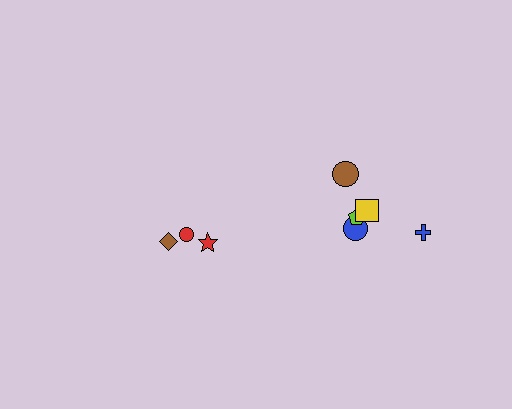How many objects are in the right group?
There are 5 objects.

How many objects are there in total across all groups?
There are 8 objects.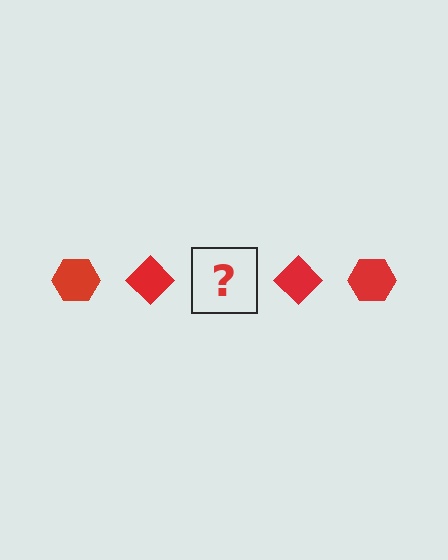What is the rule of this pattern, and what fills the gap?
The rule is that the pattern cycles through hexagon, diamond shapes in red. The gap should be filled with a red hexagon.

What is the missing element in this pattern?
The missing element is a red hexagon.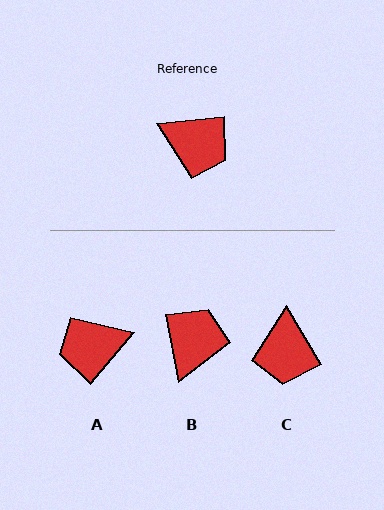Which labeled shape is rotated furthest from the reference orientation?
A, about 136 degrees away.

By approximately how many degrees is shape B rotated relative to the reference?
Approximately 95 degrees counter-clockwise.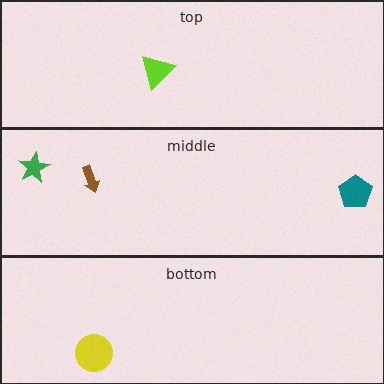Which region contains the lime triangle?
The top region.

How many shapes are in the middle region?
3.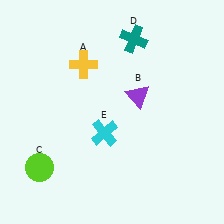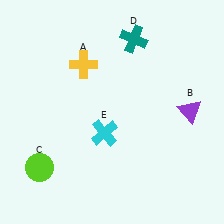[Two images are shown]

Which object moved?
The purple triangle (B) moved right.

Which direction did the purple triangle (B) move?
The purple triangle (B) moved right.